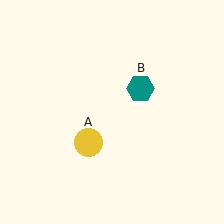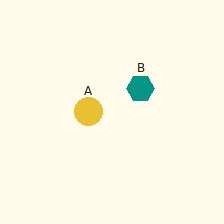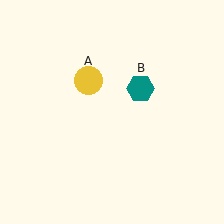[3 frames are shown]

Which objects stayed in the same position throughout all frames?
Teal hexagon (object B) remained stationary.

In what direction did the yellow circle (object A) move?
The yellow circle (object A) moved up.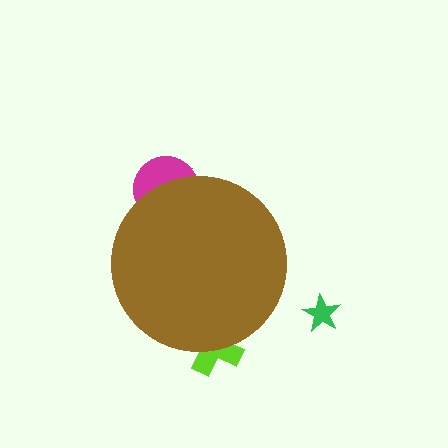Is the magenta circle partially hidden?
Yes, the magenta circle is partially hidden behind the brown circle.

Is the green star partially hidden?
No, the green star is fully visible.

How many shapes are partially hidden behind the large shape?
3 shapes are partially hidden.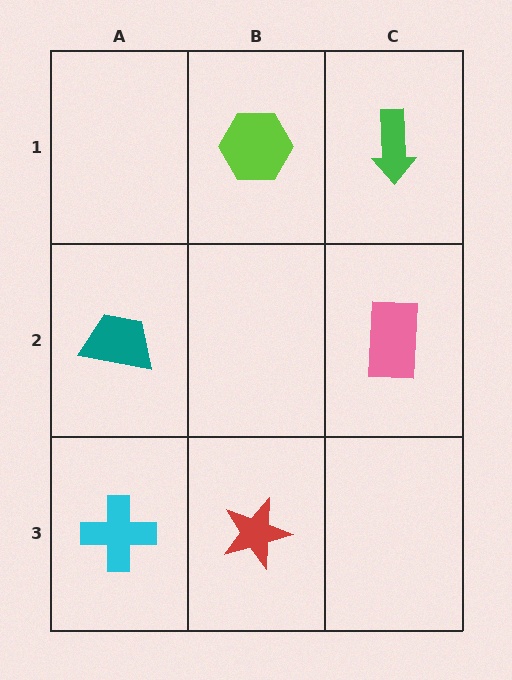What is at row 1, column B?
A lime hexagon.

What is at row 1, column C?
A green arrow.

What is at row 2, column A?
A teal trapezoid.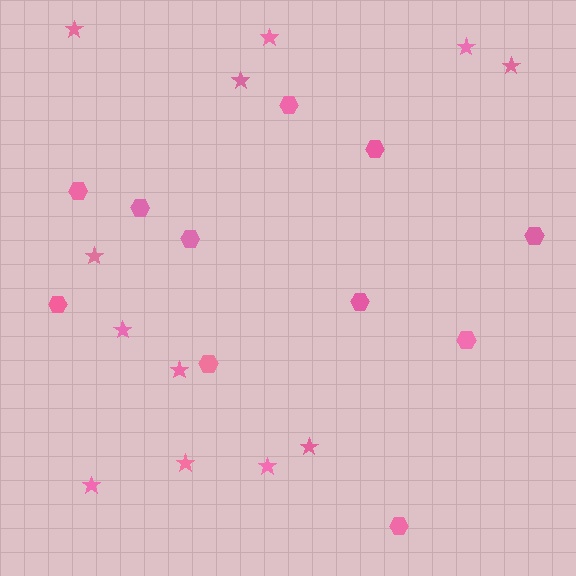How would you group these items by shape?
There are 2 groups: one group of hexagons (11) and one group of stars (12).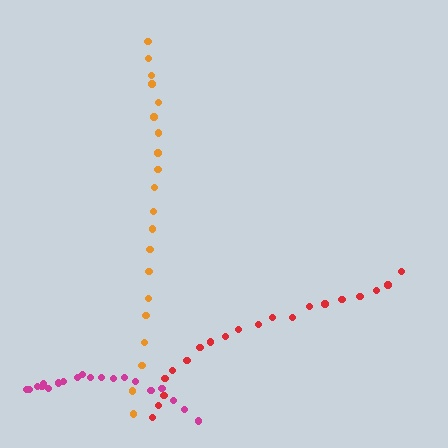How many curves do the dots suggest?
There are 3 distinct paths.